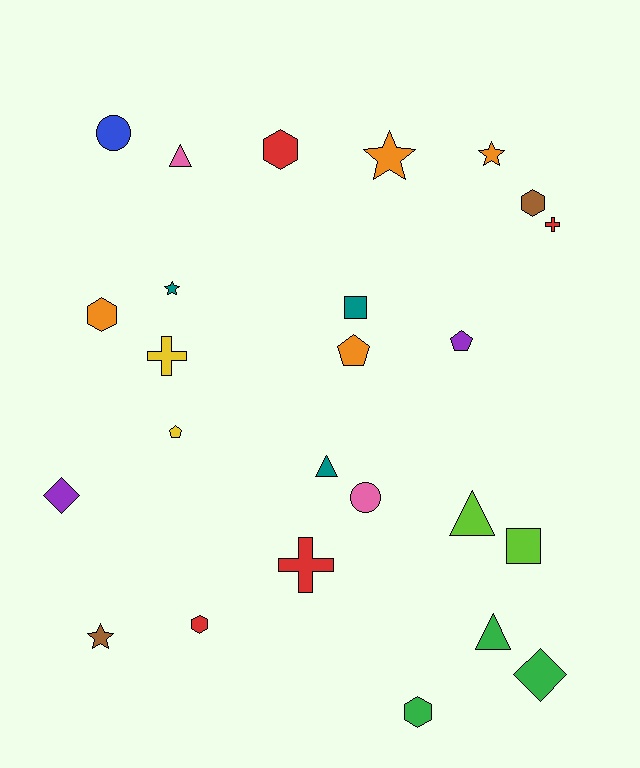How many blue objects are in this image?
There is 1 blue object.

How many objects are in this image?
There are 25 objects.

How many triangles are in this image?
There are 4 triangles.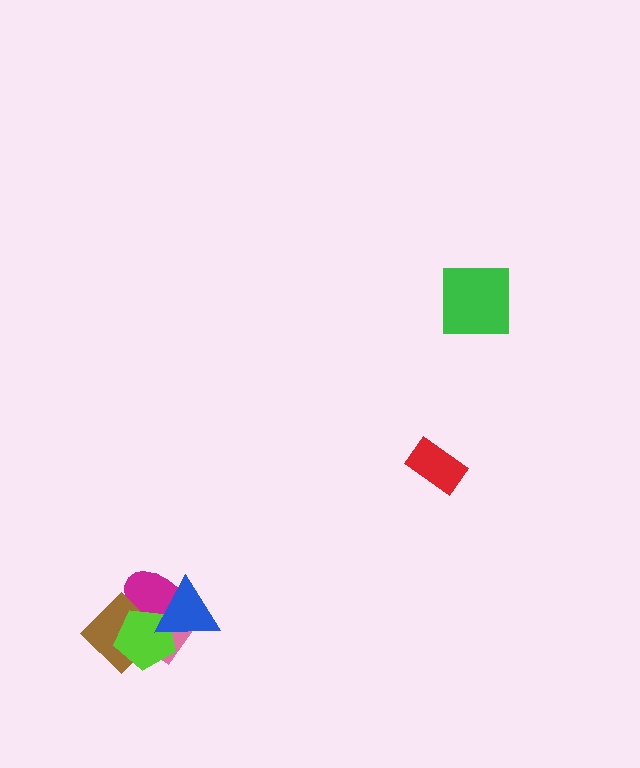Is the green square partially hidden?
No, no other shape covers it.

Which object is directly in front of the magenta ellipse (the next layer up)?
The brown diamond is directly in front of the magenta ellipse.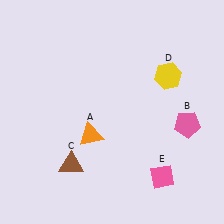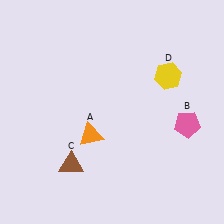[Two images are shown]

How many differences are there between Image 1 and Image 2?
There is 1 difference between the two images.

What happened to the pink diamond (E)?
The pink diamond (E) was removed in Image 2. It was in the bottom-right area of Image 1.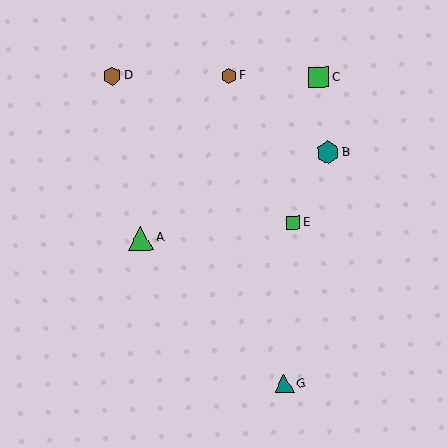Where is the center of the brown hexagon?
The center of the brown hexagon is at (229, 76).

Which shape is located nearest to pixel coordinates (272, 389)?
The teal triangle (labeled G) at (284, 384) is nearest to that location.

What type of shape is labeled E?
Shape E is a green square.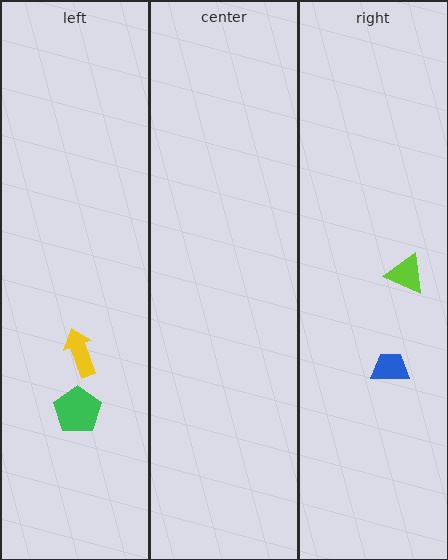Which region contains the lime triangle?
The right region.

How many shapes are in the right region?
2.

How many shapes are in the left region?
2.